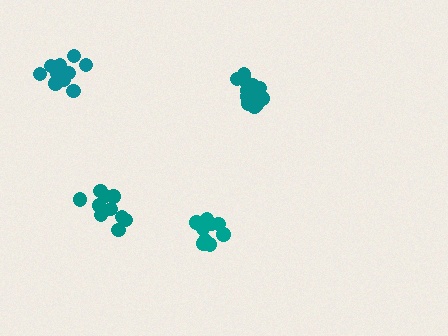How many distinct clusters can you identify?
There are 4 distinct clusters.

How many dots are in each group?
Group 1: 12 dots, Group 2: 11 dots, Group 3: 10 dots, Group 4: 14 dots (47 total).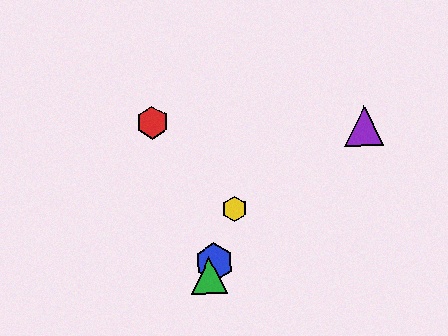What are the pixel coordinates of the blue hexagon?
The blue hexagon is at (214, 262).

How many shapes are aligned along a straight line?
3 shapes (the blue hexagon, the green triangle, the yellow hexagon) are aligned along a straight line.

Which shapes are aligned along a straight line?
The blue hexagon, the green triangle, the yellow hexagon are aligned along a straight line.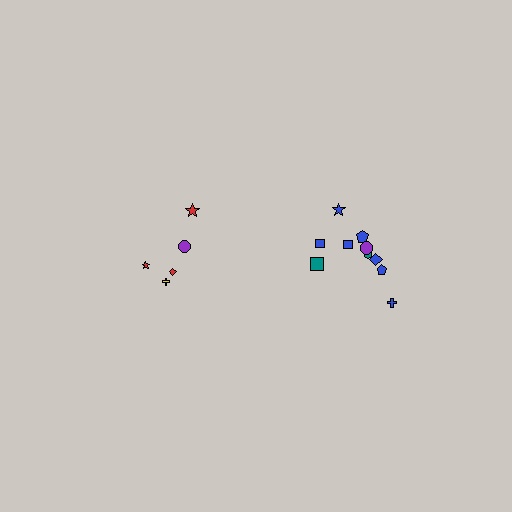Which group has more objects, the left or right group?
The right group.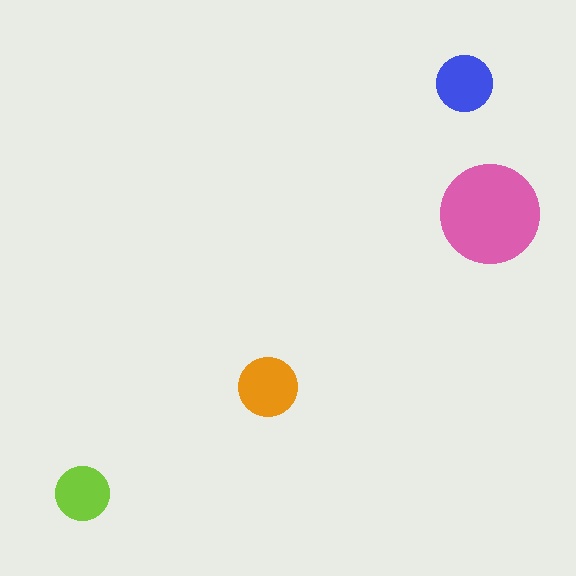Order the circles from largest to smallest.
the pink one, the orange one, the blue one, the lime one.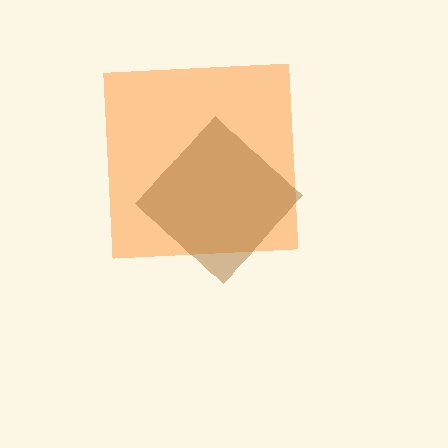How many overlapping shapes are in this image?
There are 2 overlapping shapes in the image.